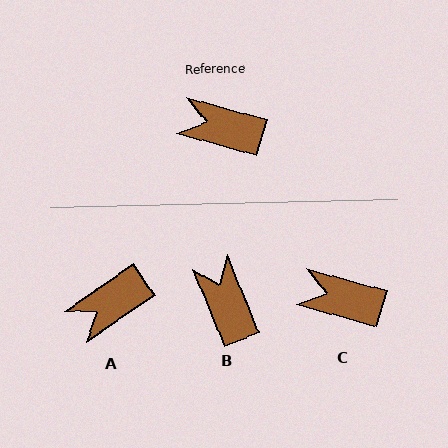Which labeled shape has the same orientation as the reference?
C.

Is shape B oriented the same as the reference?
No, it is off by about 52 degrees.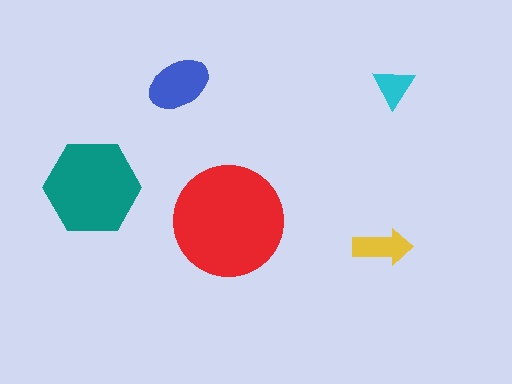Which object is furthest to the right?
The cyan triangle is rightmost.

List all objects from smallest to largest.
The cyan triangle, the yellow arrow, the blue ellipse, the teal hexagon, the red circle.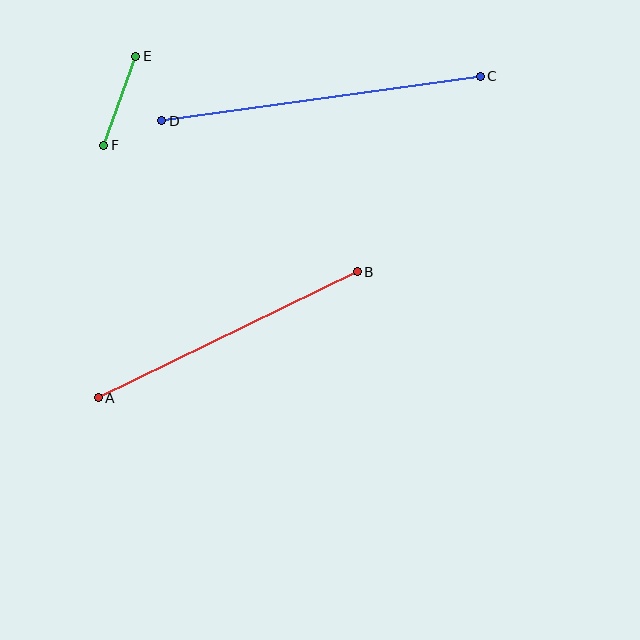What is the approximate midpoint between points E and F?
The midpoint is at approximately (120, 101) pixels.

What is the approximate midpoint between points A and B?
The midpoint is at approximately (228, 335) pixels.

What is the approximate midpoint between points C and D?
The midpoint is at approximately (321, 99) pixels.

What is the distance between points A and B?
The distance is approximately 288 pixels.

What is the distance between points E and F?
The distance is approximately 94 pixels.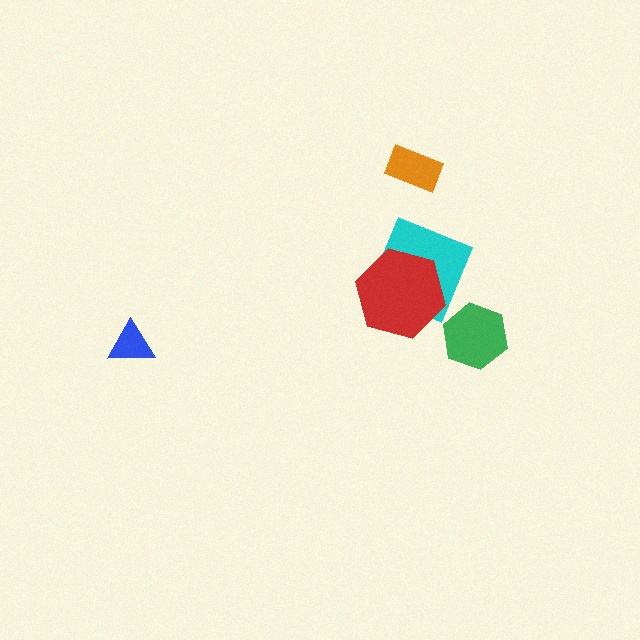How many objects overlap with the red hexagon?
1 object overlaps with the red hexagon.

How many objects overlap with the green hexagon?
0 objects overlap with the green hexagon.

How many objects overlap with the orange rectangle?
0 objects overlap with the orange rectangle.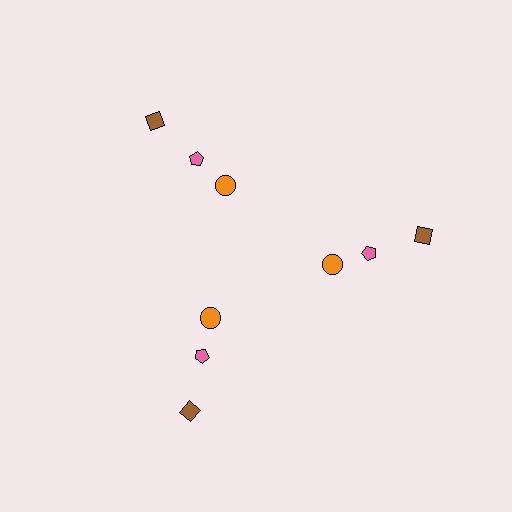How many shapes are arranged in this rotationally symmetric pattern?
There are 9 shapes, arranged in 3 groups of 3.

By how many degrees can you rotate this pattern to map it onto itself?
The pattern maps onto itself every 120 degrees of rotation.